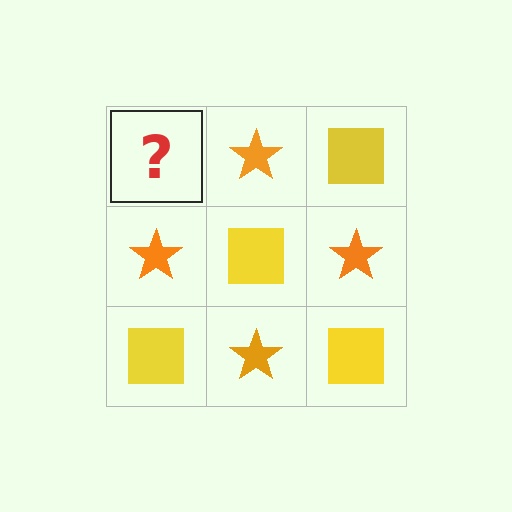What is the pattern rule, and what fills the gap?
The rule is that it alternates yellow square and orange star in a checkerboard pattern. The gap should be filled with a yellow square.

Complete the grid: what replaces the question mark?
The question mark should be replaced with a yellow square.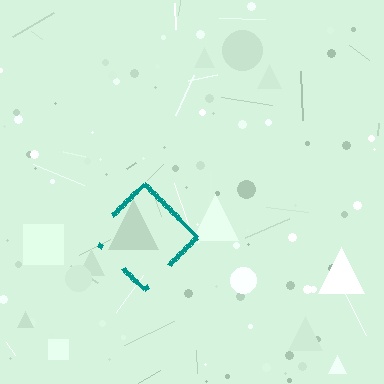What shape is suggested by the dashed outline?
The dashed outline suggests a diamond.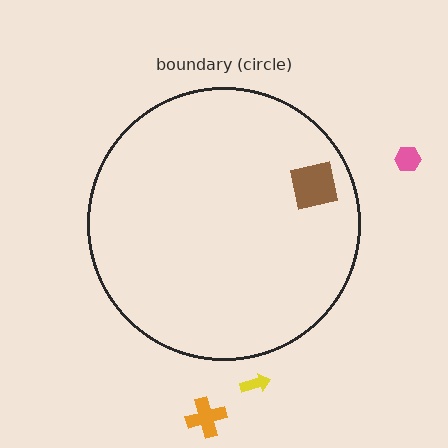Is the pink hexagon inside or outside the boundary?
Outside.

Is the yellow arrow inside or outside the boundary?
Outside.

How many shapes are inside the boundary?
1 inside, 3 outside.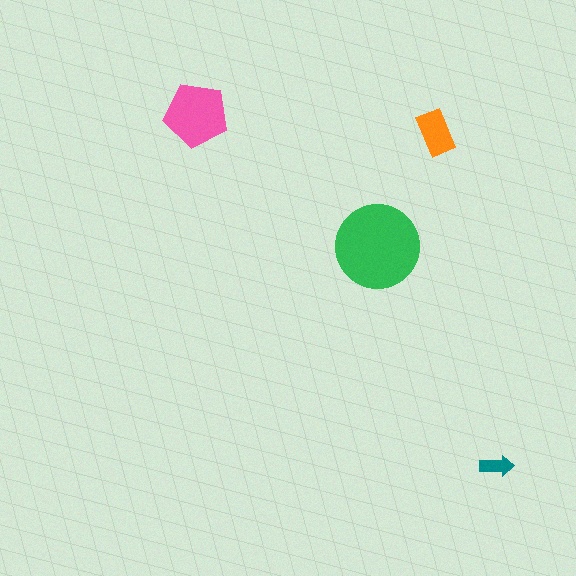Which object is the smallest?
The teal arrow.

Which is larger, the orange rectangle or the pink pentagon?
The pink pentagon.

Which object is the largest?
The green circle.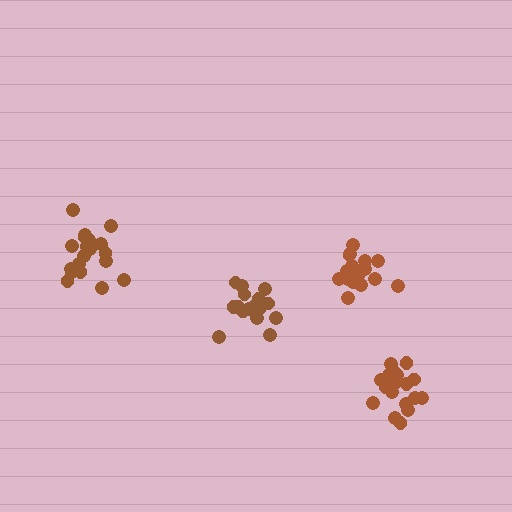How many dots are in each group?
Group 1: 18 dots, Group 2: 17 dots, Group 3: 20 dots, Group 4: 20 dots (75 total).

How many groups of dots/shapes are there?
There are 4 groups.